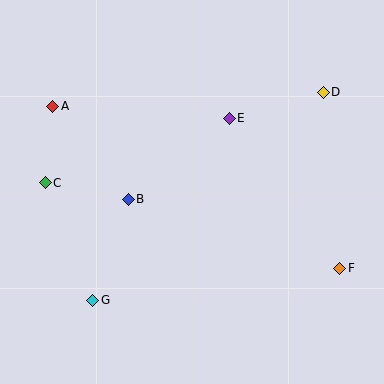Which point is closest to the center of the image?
Point B at (128, 199) is closest to the center.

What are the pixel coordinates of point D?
Point D is at (323, 93).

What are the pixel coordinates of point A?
Point A is at (53, 106).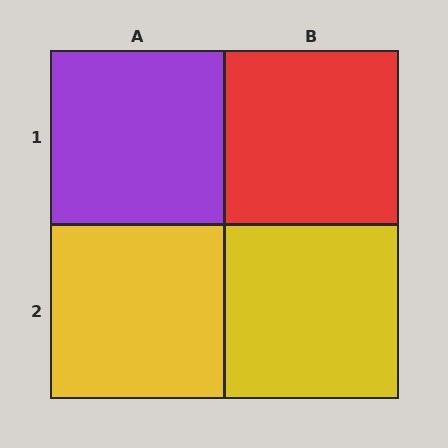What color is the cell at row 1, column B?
Red.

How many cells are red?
1 cell is red.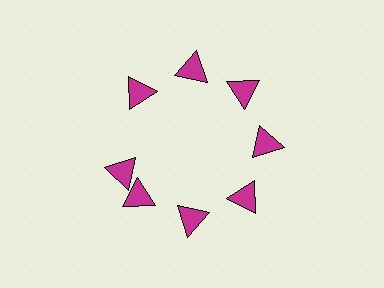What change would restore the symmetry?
The symmetry would be restored by rotating it back into even spacing with its neighbors so that all 8 triangles sit at equal angles and equal distance from the center.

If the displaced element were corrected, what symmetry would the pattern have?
It would have 8-fold rotational symmetry — the pattern would map onto itself every 45 degrees.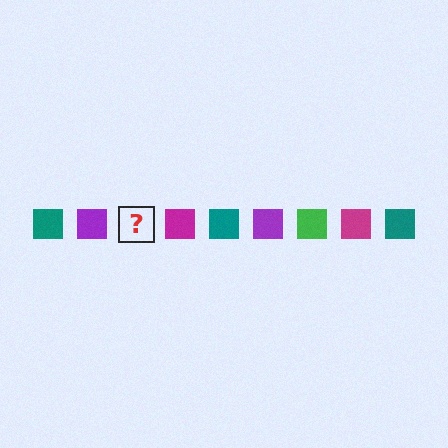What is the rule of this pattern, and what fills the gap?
The rule is that the pattern cycles through teal, purple, green, magenta squares. The gap should be filled with a green square.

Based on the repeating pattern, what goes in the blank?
The blank should be a green square.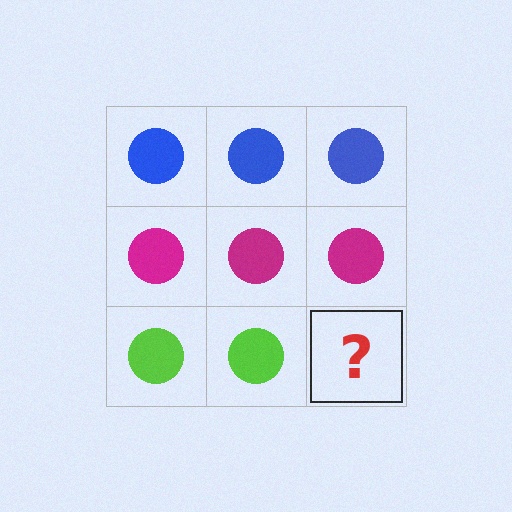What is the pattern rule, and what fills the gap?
The rule is that each row has a consistent color. The gap should be filled with a lime circle.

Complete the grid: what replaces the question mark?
The question mark should be replaced with a lime circle.